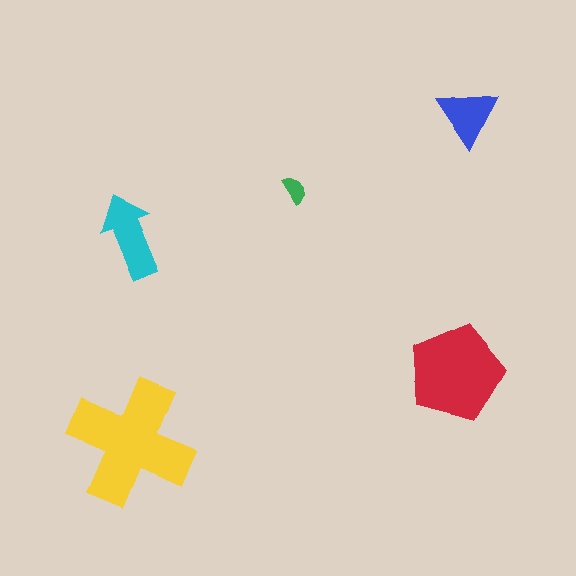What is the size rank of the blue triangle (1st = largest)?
4th.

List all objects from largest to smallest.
The yellow cross, the red pentagon, the cyan arrow, the blue triangle, the green semicircle.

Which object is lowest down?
The yellow cross is bottommost.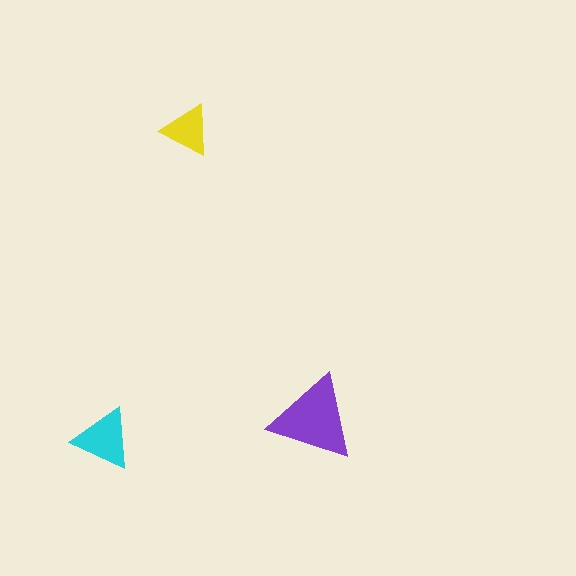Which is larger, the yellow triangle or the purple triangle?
The purple one.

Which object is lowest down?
The cyan triangle is bottommost.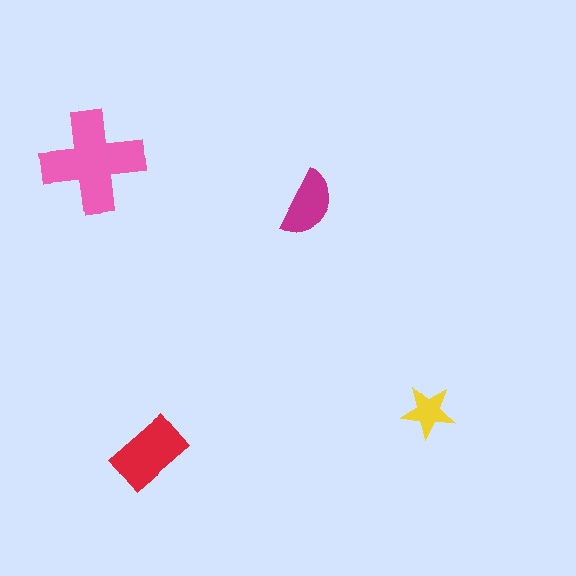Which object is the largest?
The pink cross.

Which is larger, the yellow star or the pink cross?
The pink cross.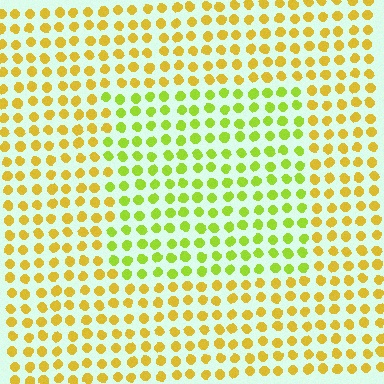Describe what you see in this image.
The image is filled with small yellow elements in a uniform arrangement. A rectangle-shaped region is visible where the elements are tinted to a slightly different hue, forming a subtle color boundary.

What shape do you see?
I see a rectangle.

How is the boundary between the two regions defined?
The boundary is defined purely by a slight shift in hue (about 36 degrees). Spacing, size, and orientation are identical on both sides.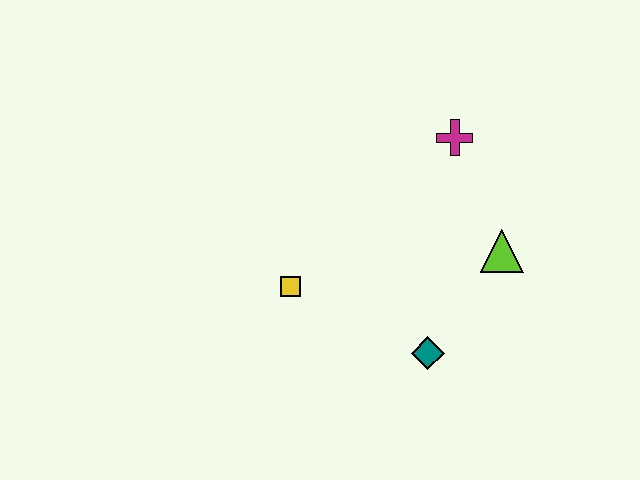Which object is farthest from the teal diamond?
The magenta cross is farthest from the teal diamond.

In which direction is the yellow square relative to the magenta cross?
The yellow square is to the left of the magenta cross.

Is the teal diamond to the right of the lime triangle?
No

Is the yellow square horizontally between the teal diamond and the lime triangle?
No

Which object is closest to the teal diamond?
The lime triangle is closest to the teal diamond.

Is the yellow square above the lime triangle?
No